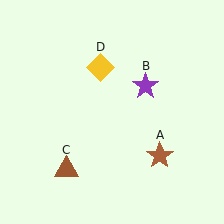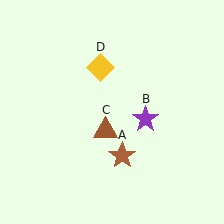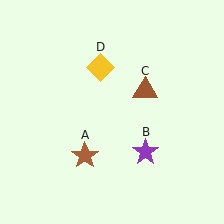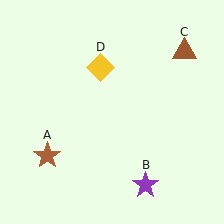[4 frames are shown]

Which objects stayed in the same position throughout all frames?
Yellow diamond (object D) remained stationary.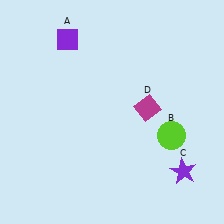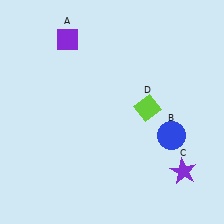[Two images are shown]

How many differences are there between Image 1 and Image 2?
There are 2 differences between the two images.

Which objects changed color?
B changed from lime to blue. D changed from magenta to lime.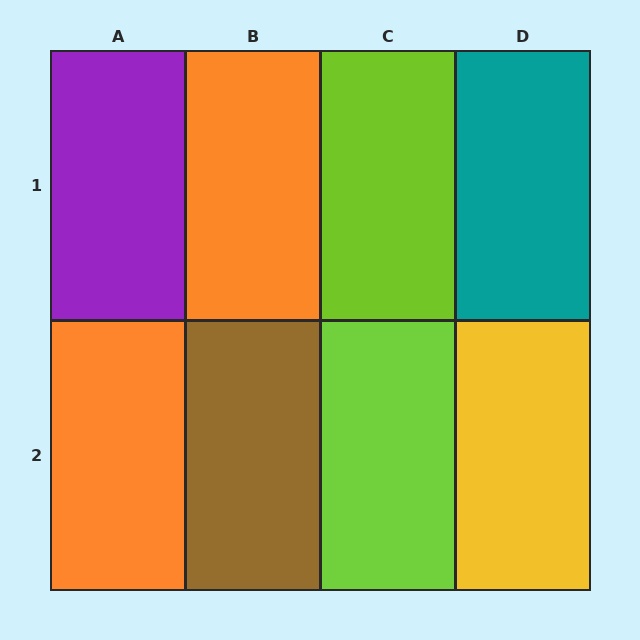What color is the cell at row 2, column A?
Orange.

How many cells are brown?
1 cell is brown.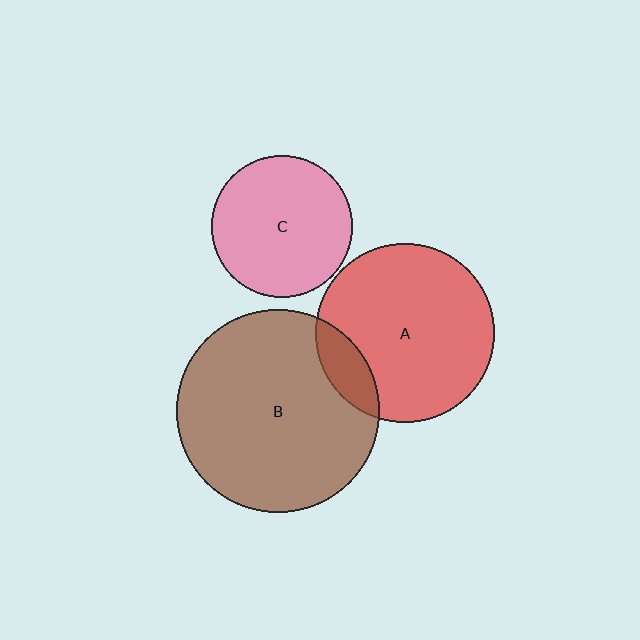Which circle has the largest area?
Circle B (brown).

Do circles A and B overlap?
Yes.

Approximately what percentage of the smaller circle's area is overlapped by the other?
Approximately 15%.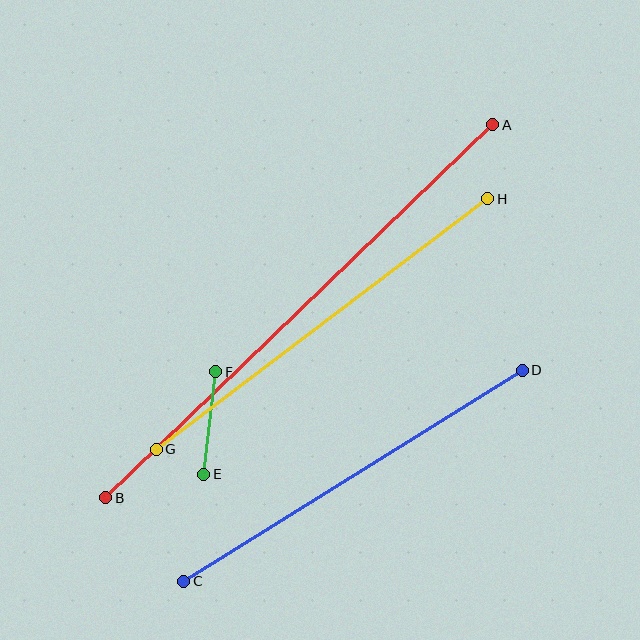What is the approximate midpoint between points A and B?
The midpoint is at approximately (299, 311) pixels.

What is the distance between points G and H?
The distance is approximately 416 pixels.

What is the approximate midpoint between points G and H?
The midpoint is at approximately (322, 324) pixels.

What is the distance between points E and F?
The distance is approximately 103 pixels.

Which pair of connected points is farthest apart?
Points A and B are farthest apart.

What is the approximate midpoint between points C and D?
The midpoint is at approximately (353, 476) pixels.